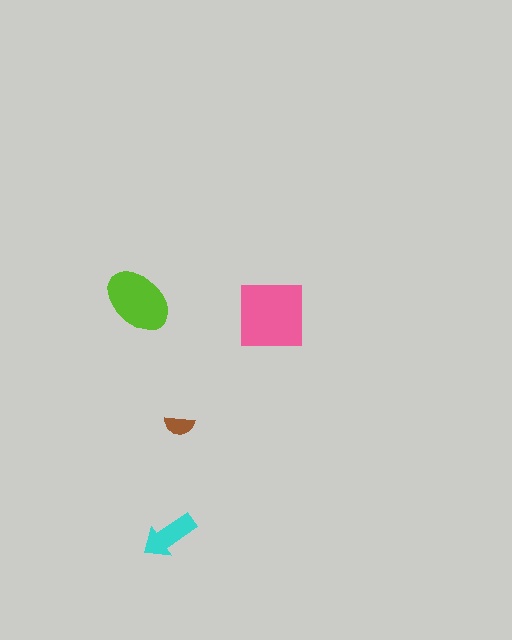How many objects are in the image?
There are 4 objects in the image.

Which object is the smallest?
The brown semicircle.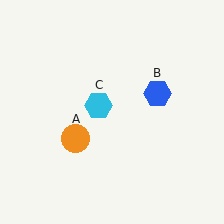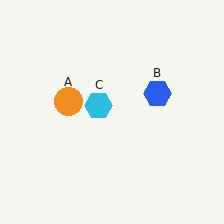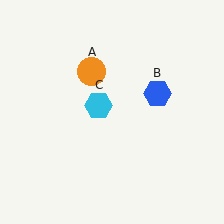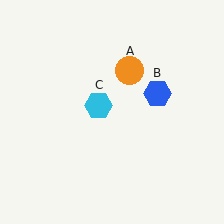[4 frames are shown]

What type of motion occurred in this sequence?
The orange circle (object A) rotated clockwise around the center of the scene.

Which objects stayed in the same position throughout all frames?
Blue hexagon (object B) and cyan hexagon (object C) remained stationary.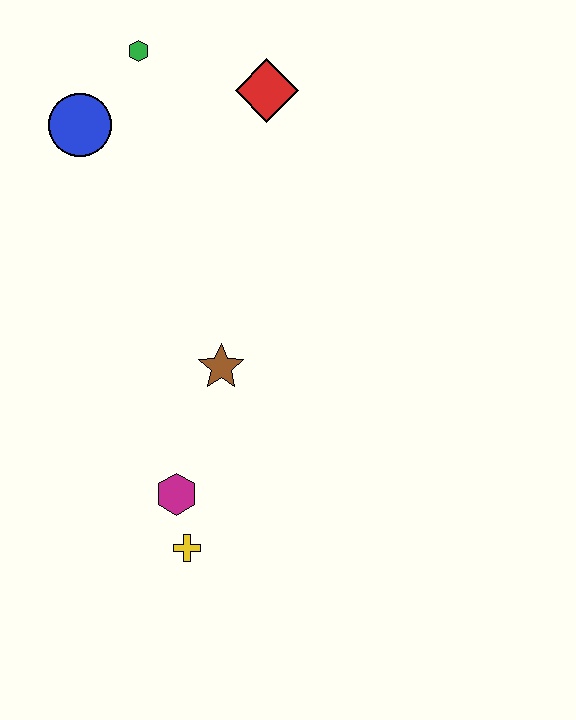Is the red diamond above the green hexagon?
No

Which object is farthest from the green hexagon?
The yellow cross is farthest from the green hexagon.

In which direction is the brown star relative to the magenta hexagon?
The brown star is above the magenta hexagon.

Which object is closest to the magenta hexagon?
The yellow cross is closest to the magenta hexagon.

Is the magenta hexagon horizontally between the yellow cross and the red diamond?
No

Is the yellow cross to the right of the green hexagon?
Yes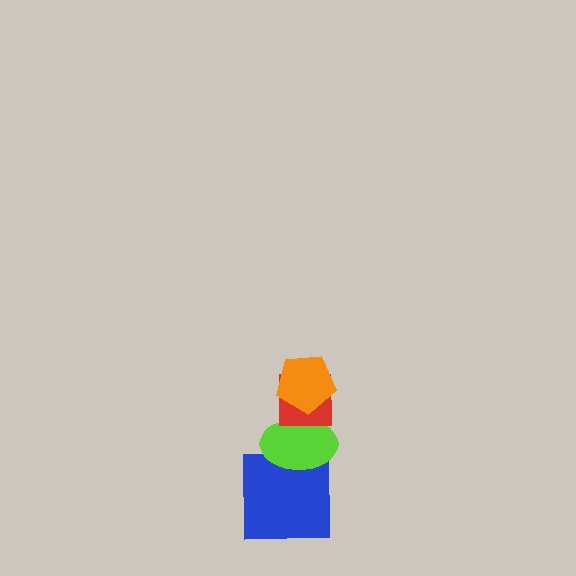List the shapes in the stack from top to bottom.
From top to bottom: the orange pentagon, the red square, the lime ellipse, the blue square.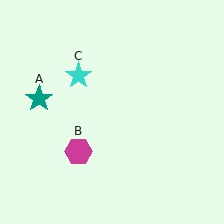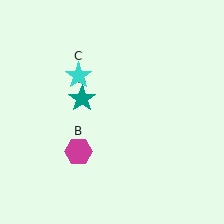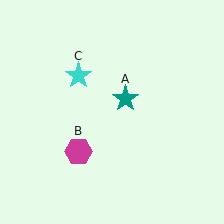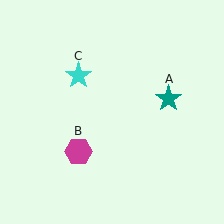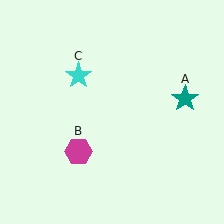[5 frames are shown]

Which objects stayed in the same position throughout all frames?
Magenta hexagon (object B) and cyan star (object C) remained stationary.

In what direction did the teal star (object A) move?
The teal star (object A) moved right.